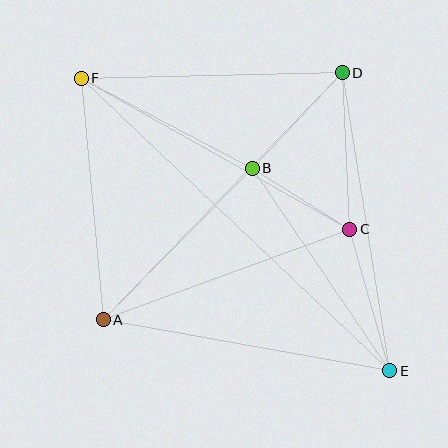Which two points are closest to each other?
Points B and C are closest to each other.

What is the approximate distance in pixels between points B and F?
The distance between B and F is approximately 193 pixels.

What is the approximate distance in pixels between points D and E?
The distance between D and E is approximately 302 pixels.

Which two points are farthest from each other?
Points E and F are farthest from each other.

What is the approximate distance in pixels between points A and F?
The distance between A and F is approximately 242 pixels.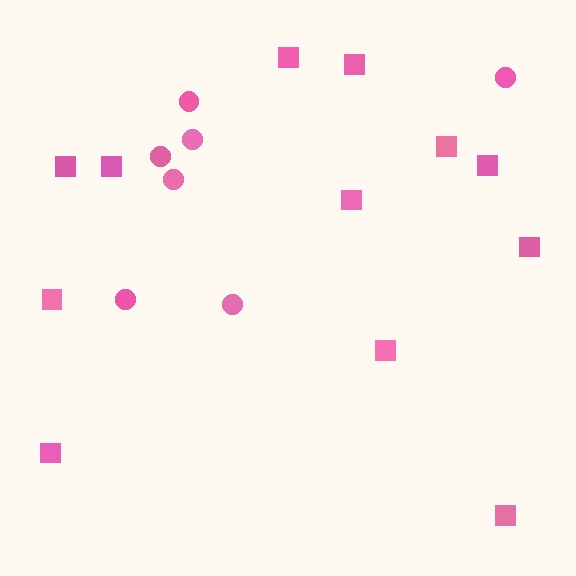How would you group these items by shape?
There are 2 groups: one group of squares (12) and one group of circles (7).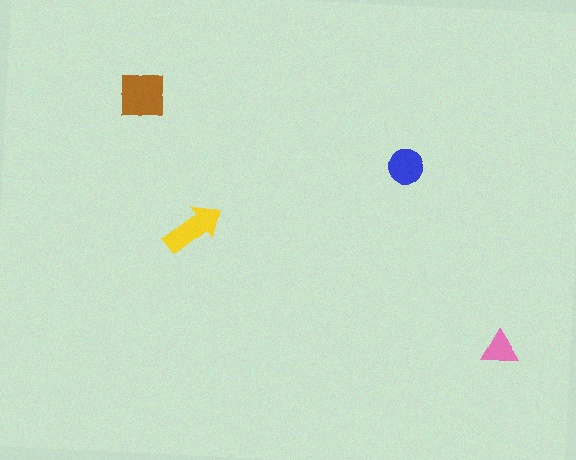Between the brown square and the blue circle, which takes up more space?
The brown square.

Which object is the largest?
The brown square.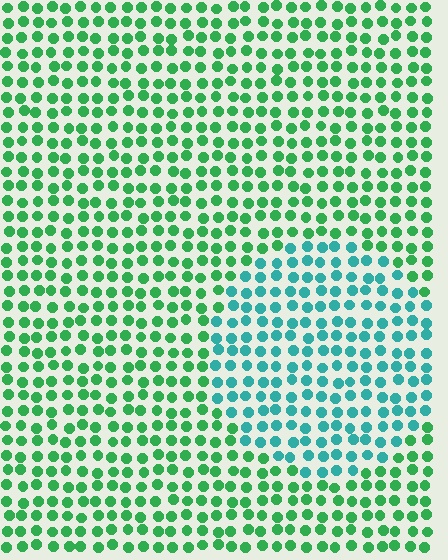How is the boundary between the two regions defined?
The boundary is defined purely by a slight shift in hue (about 41 degrees). Spacing, size, and orientation are identical on both sides.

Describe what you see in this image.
The image is filled with small green elements in a uniform arrangement. A circle-shaped region is visible where the elements are tinted to a slightly different hue, forming a subtle color boundary.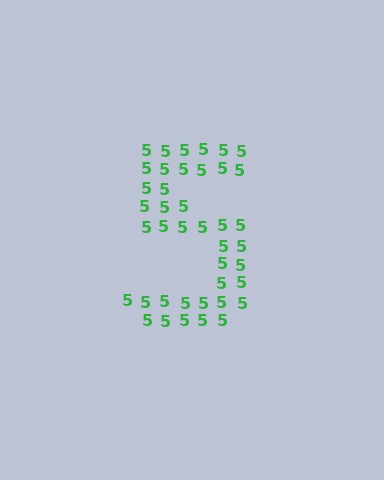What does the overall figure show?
The overall figure shows the digit 5.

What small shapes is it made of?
It is made of small digit 5's.